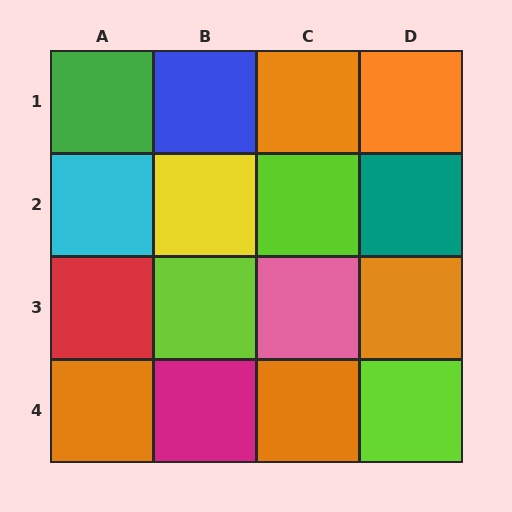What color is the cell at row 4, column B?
Magenta.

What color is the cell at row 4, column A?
Orange.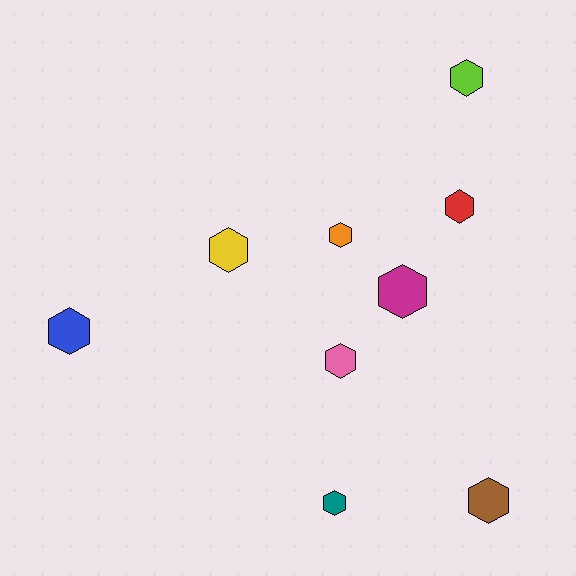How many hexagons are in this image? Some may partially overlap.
There are 9 hexagons.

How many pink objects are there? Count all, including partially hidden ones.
There is 1 pink object.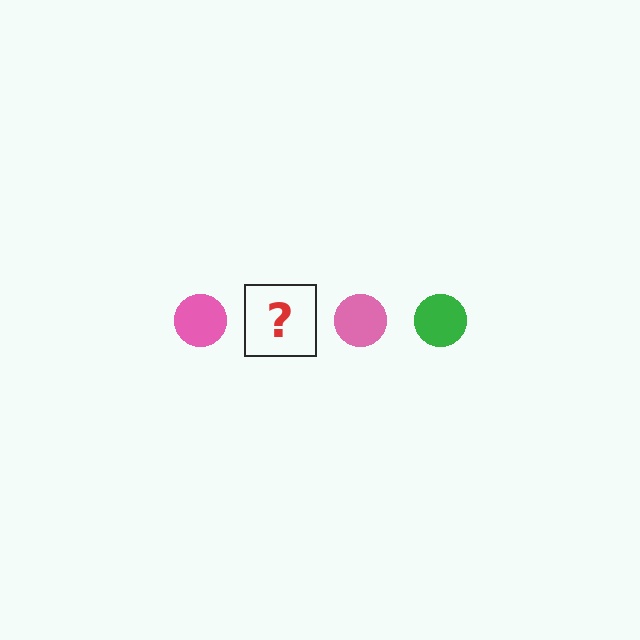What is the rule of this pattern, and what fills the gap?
The rule is that the pattern cycles through pink, green circles. The gap should be filled with a green circle.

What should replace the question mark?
The question mark should be replaced with a green circle.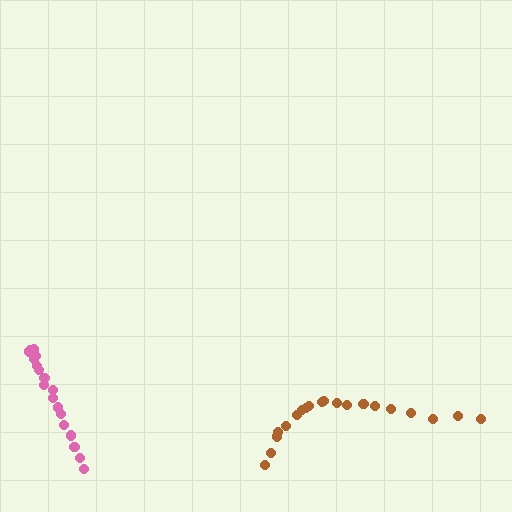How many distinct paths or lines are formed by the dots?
There are 2 distinct paths.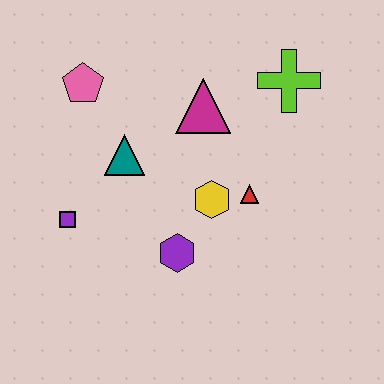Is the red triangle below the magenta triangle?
Yes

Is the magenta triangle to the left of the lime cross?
Yes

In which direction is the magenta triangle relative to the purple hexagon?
The magenta triangle is above the purple hexagon.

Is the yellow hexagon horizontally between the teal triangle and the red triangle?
Yes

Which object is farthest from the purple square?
The lime cross is farthest from the purple square.